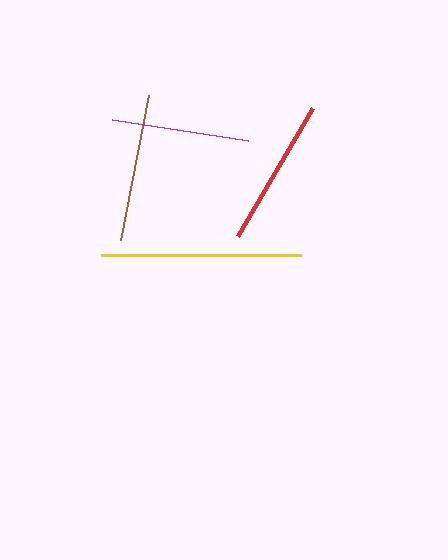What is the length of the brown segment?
The brown segment is approximately 147 pixels long.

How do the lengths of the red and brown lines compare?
The red and brown lines are approximately the same length.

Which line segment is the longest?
The yellow line is the longest at approximately 200 pixels.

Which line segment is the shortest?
The magenta line is the shortest at approximately 138 pixels.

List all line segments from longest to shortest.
From longest to shortest: yellow, red, brown, magenta.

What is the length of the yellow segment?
The yellow segment is approximately 200 pixels long.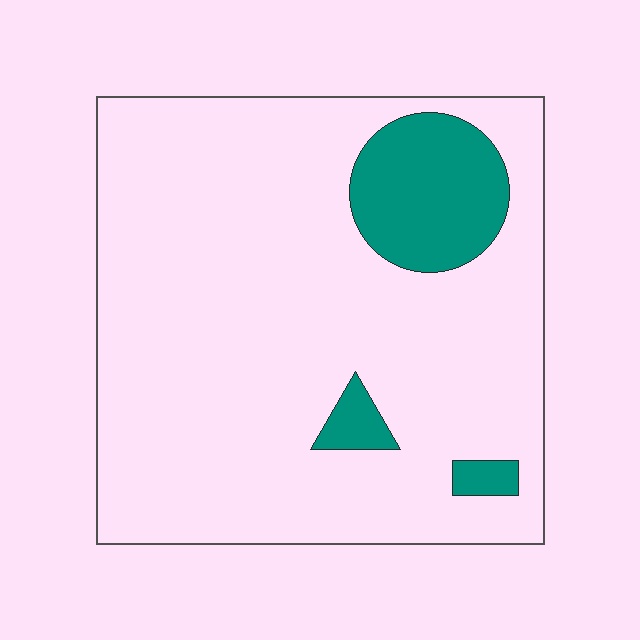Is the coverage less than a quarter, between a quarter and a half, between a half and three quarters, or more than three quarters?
Less than a quarter.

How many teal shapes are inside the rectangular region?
3.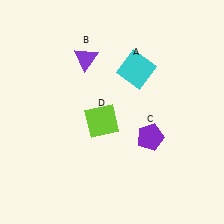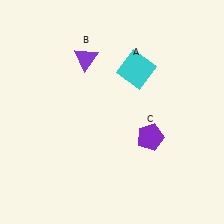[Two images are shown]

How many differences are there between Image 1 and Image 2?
There is 1 difference between the two images.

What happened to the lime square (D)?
The lime square (D) was removed in Image 2. It was in the bottom-left area of Image 1.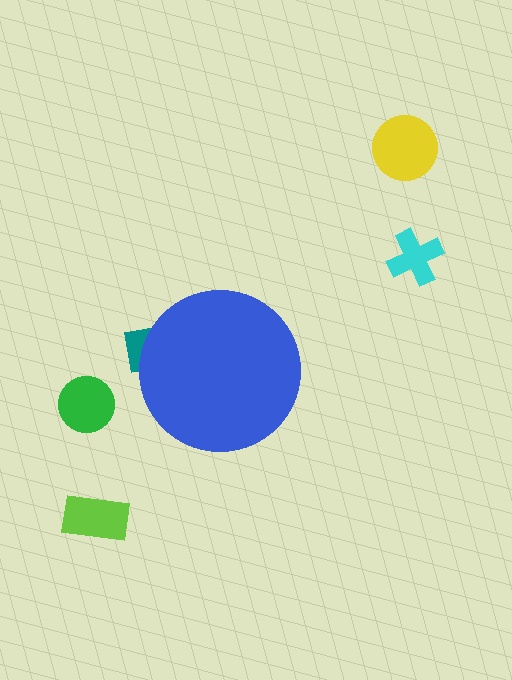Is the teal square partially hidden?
Yes, the teal square is partially hidden behind the blue circle.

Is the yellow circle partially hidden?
No, the yellow circle is fully visible.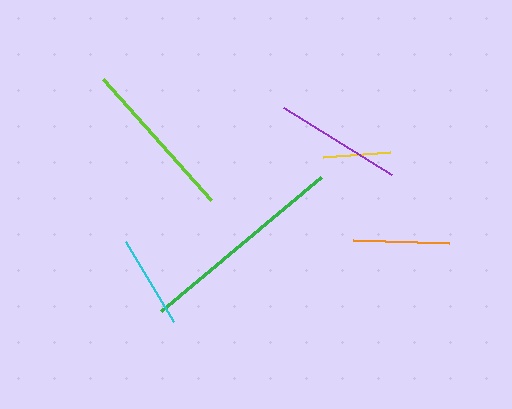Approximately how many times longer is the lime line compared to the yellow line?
The lime line is approximately 2.4 times the length of the yellow line.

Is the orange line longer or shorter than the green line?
The green line is longer than the orange line.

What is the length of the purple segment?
The purple segment is approximately 127 pixels long.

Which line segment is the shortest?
The yellow line is the shortest at approximately 67 pixels.